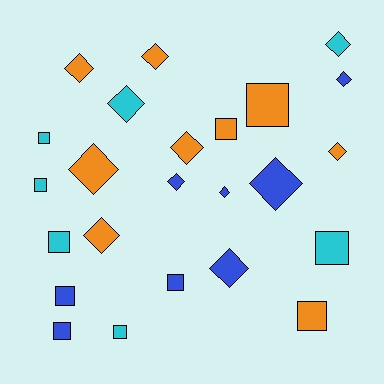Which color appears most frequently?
Orange, with 9 objects.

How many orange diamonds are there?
There are 6 orange diamonds.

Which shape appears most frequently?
Diamond, with 13 objects.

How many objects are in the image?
There are 24 objects.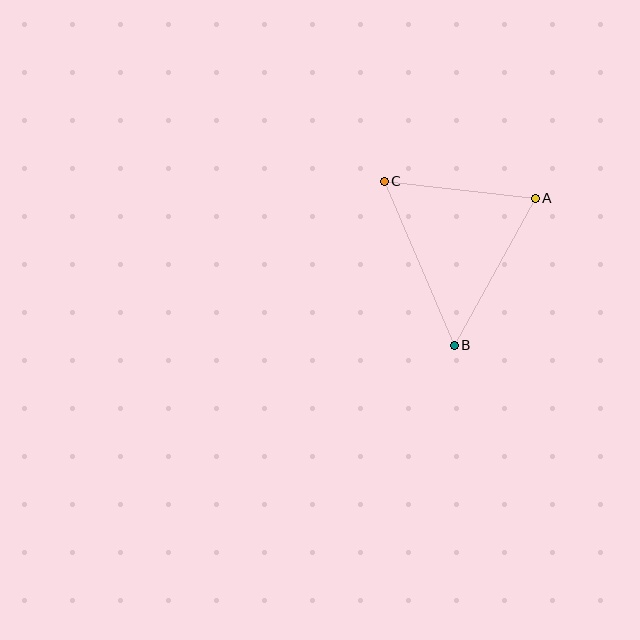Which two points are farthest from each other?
Points B and C are farthest from each other.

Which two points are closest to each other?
Points A and C are closest to each other.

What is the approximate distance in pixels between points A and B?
The distance between A and B is approximately 168 pixels.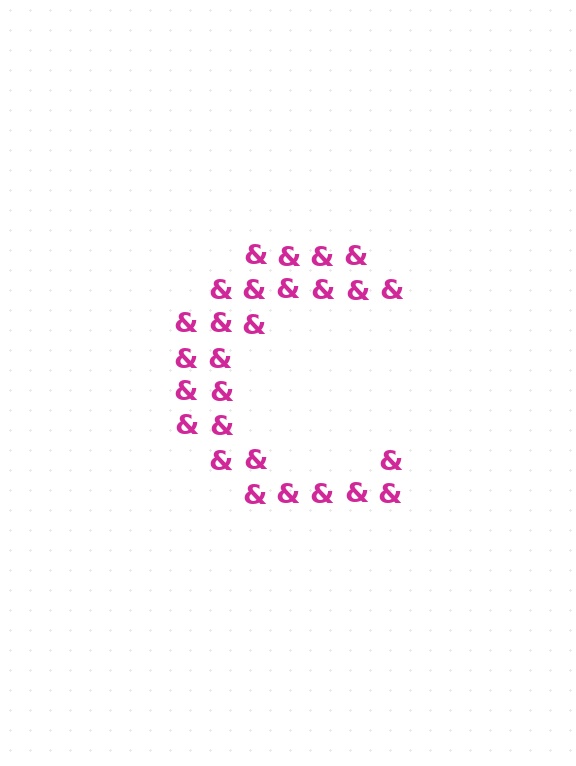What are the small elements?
The small elements are ampersands.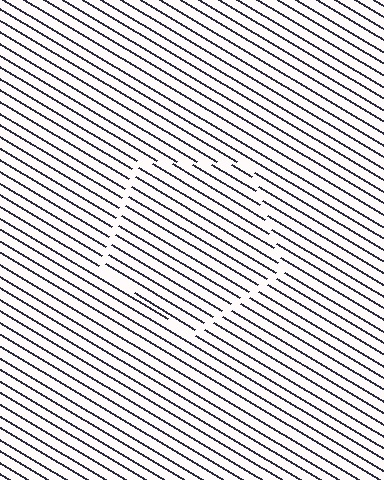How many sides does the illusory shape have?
5 sides — the line-ends trace a pentagon.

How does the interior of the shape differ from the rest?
The interior of the shape contains the same grating, shifted by half a period — the contour is defined by the phase discontinuity where line-ends from the inner and outer gratings abut.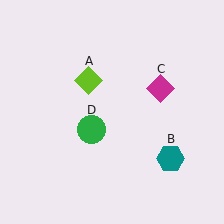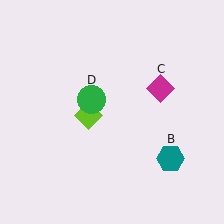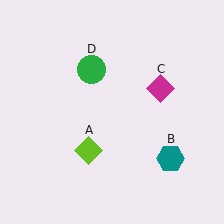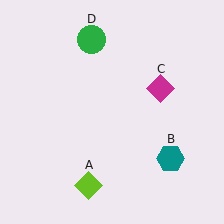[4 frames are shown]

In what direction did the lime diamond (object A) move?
The lime diamond (object A) moved down.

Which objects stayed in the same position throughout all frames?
Teal hexagon (object B) and magenta diamond (object C) remained stationary.